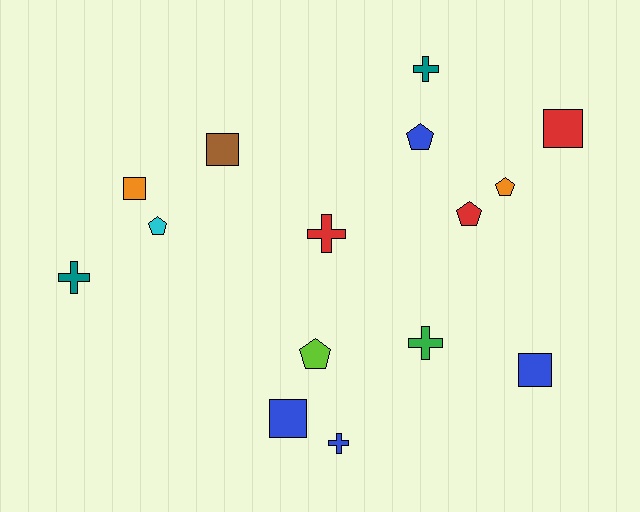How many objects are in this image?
There are 15 objects.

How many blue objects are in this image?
There are 4 blue objects.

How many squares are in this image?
There are 5 squares.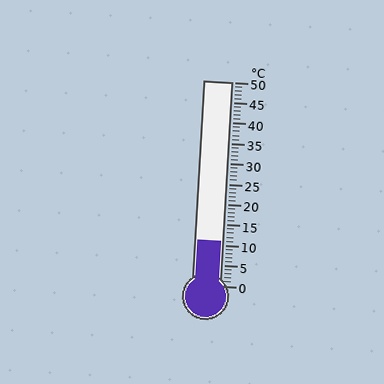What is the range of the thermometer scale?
The thermometer scale ranges from 0°C to 50°C.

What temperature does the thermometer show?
The thermometer shows approximately 11°C.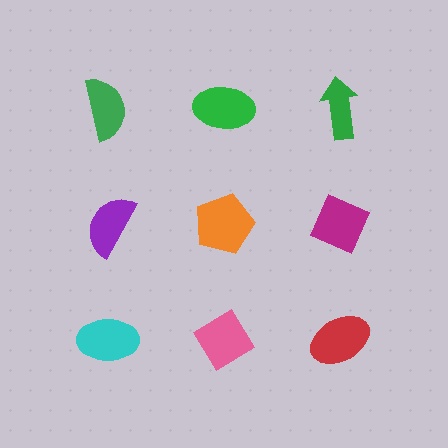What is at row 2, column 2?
An orange pentagon.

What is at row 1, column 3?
A green arrow.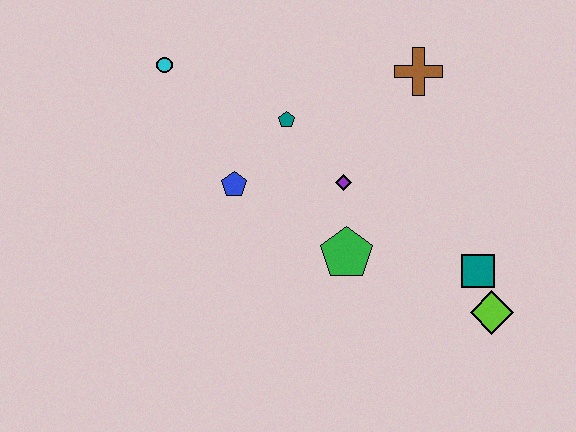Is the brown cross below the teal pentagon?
No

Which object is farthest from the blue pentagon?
The lime diamond is farthest from the blue pentagon.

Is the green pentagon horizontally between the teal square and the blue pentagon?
Yes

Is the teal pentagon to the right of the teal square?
No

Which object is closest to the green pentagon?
The purple diamond is closest to the green pentagon.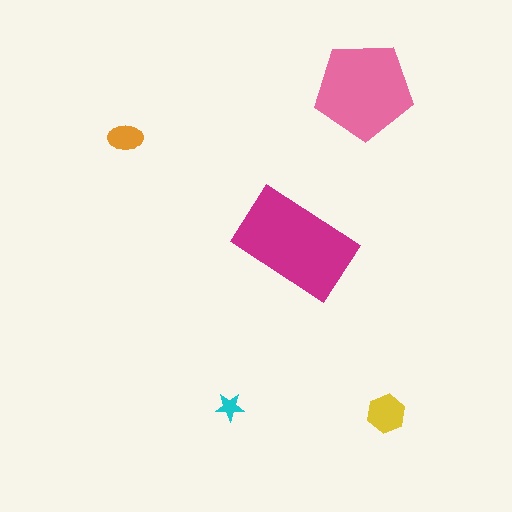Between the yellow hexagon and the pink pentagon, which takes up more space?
The pink pentagon.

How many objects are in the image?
There are 5 objects in the image.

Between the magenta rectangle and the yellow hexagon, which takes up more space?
The magenta rectangle.